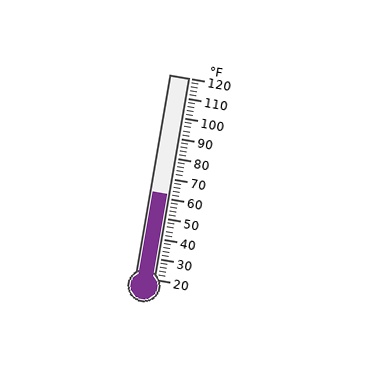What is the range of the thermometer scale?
The thermometer scale ranges from 20°F to 120°F.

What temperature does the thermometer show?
The thermometer shows approximately 62°F.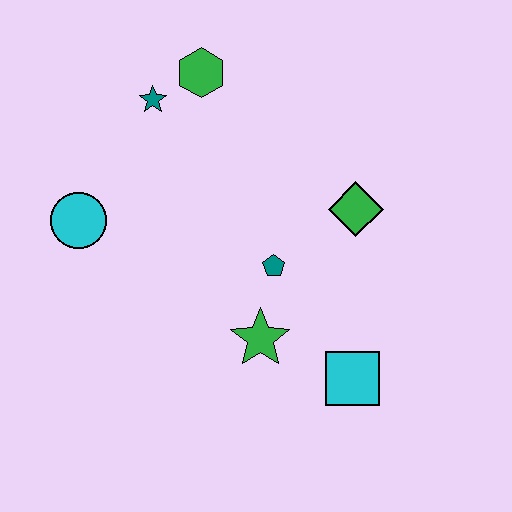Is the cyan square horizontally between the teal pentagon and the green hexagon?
No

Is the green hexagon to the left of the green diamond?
Yes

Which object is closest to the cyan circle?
The teal star is closest to the cyan circle.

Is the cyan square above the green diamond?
No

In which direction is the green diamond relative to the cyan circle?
The green diamond is to the right of the cyan circle.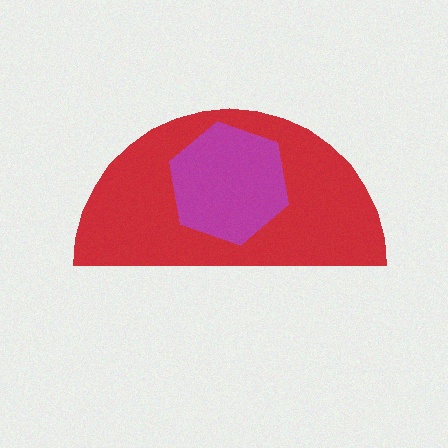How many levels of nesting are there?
2.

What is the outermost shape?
The red semicircle.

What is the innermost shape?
The magenta hexagon.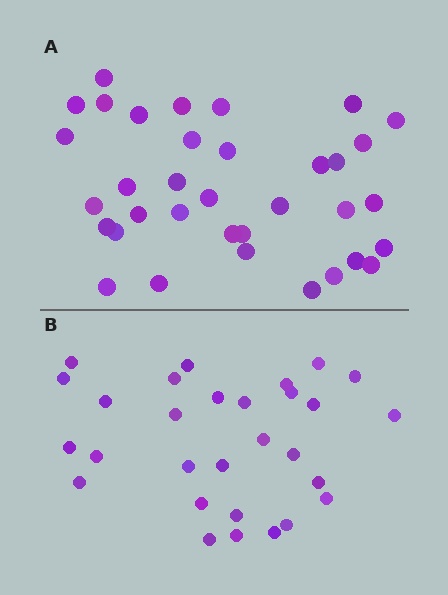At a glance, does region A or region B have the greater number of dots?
Region A (the top region) has more dots.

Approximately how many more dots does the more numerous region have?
Region A has about 6 more dots than region B.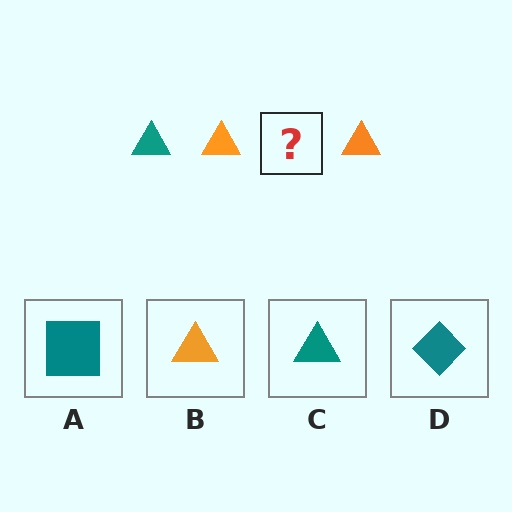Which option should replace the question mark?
Option C.